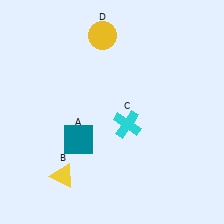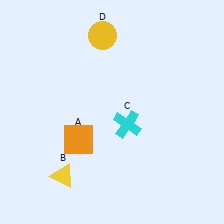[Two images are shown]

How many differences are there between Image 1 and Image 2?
There is 1 difference between the two images.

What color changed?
The square (A) changed from teal in Image 1 to orange in Image 2.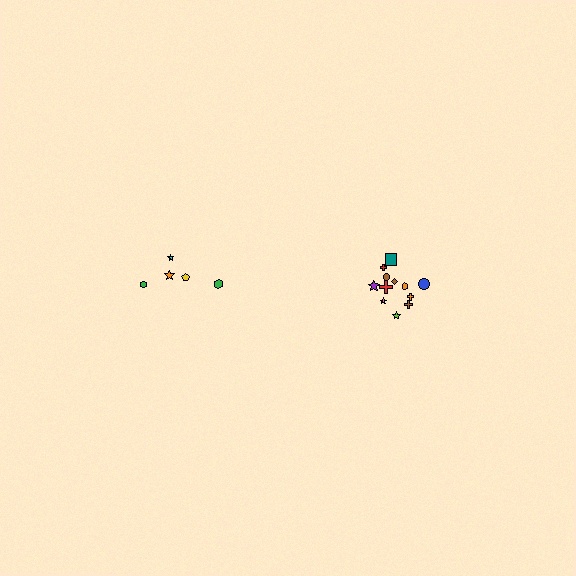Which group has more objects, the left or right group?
The right group.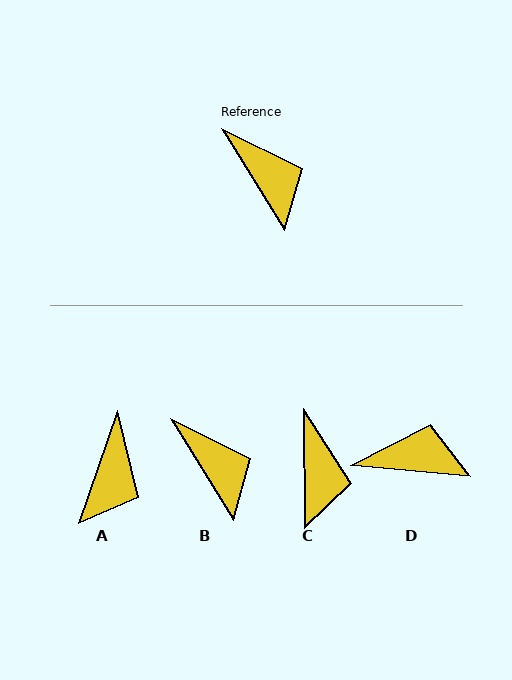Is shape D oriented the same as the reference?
No, it is off by about 53 degrees.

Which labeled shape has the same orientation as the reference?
B.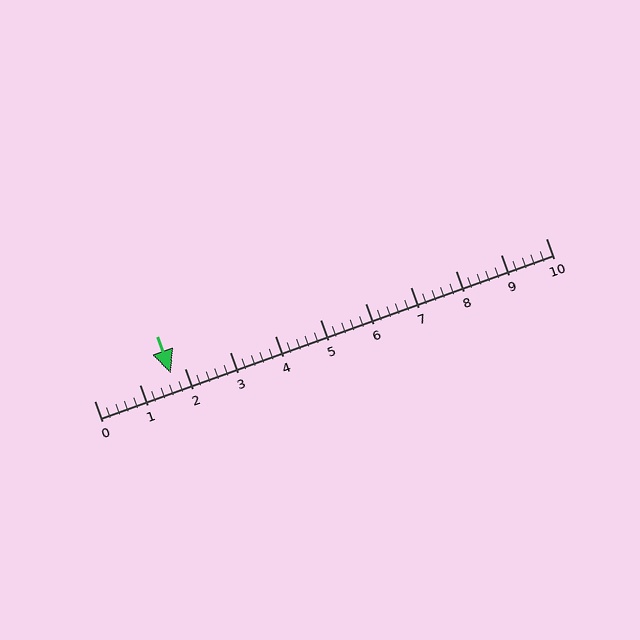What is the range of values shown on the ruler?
The ruler shows values from 0 to 10.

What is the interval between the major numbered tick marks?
The major tick marks are spaced 1 units apart.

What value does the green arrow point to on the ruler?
The green arrow points to approximately 1.7.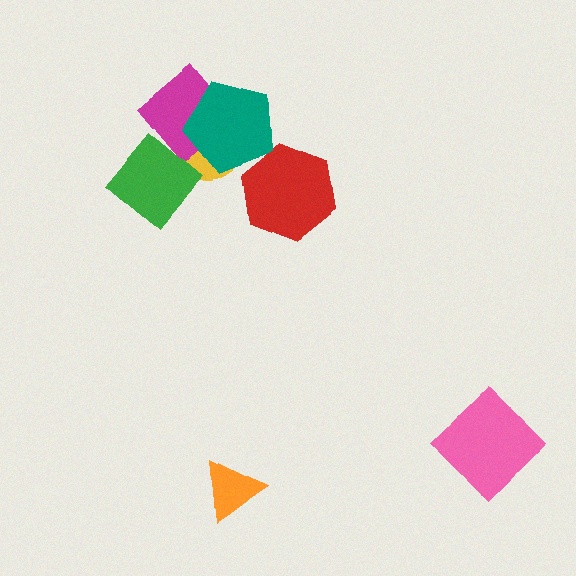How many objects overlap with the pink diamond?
0 objects overlap with the pink diamond.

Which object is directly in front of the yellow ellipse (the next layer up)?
The magenta diamond is directly in front of the yellow ellipse.